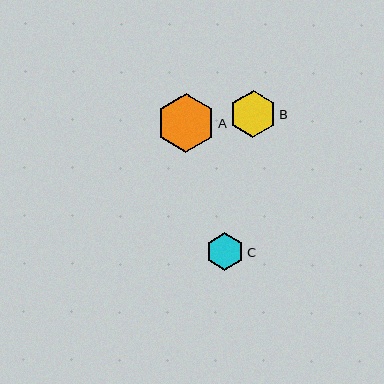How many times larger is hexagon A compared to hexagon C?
Hexagon A is approximately 1.6 times the size of hexagon C.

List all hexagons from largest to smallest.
From largest to smallest: A, B, C.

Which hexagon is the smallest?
Hexagon C is the smallest with a size of approximately 37 pixels.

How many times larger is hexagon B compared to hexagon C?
Hexagon B is approximately 1.2 times the size of hexagon C.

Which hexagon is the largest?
Hexagon A is the largest with a size of approximately 59 pixels.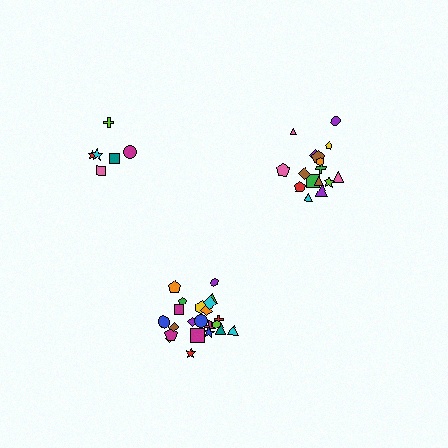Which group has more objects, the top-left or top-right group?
The top-right group.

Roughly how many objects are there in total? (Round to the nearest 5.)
Roughly 50 objects in total.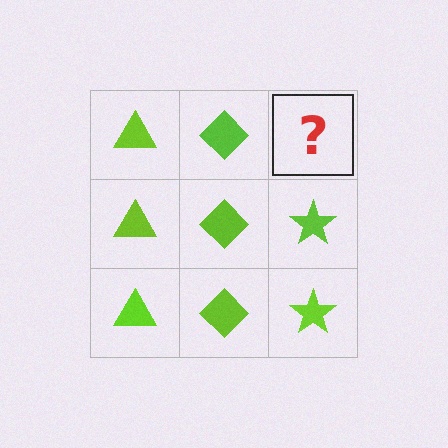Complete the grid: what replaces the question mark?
The question mark should be replaced with a lime star.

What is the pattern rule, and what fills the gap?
The rule is that each column has a consistent shape. The gap should be filled with a lime star.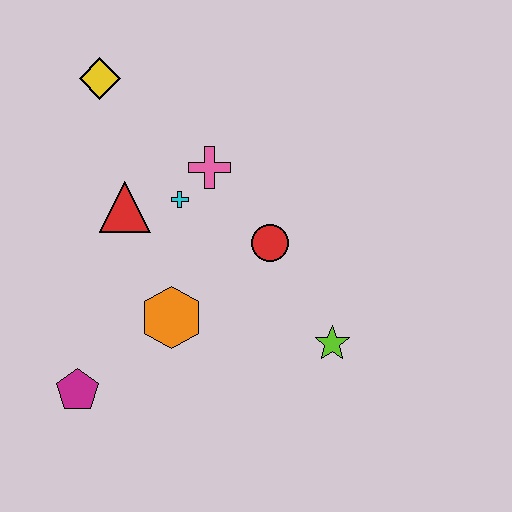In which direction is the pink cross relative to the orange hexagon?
The pink cross is above the orange hexagon.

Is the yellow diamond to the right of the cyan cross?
No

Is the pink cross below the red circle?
No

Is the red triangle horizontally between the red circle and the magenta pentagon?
Yes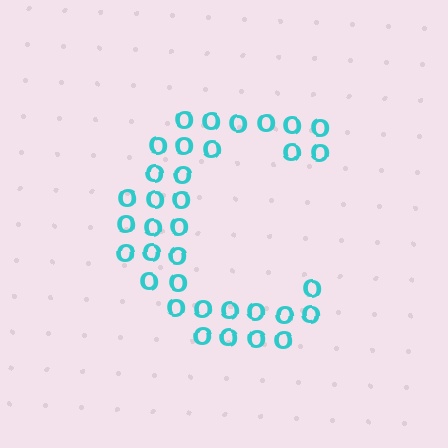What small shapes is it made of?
It is made of small letter O's.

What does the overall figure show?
The overall figure shows the letter C.